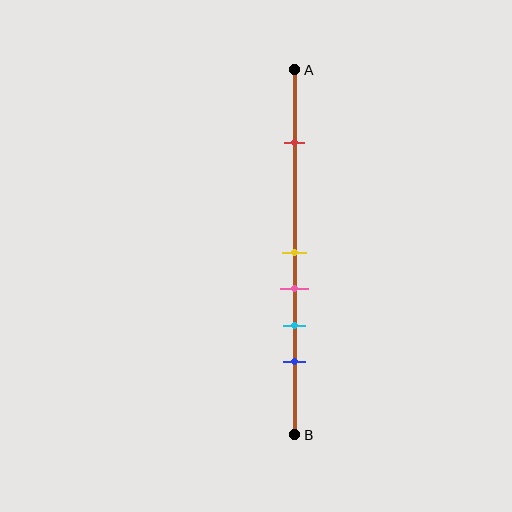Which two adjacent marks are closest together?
The yellow and pink marks are the closest adjacent pair.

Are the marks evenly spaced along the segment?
No, the marks are not evenly spaced.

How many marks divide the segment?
There are 5 marks dividing the segment.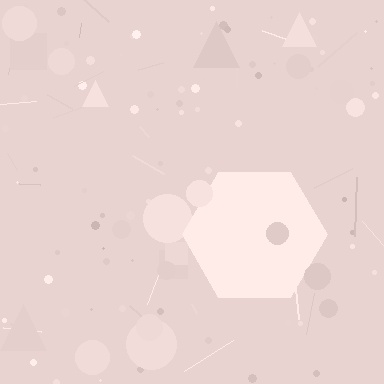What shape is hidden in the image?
A hexagon is hidden in the image.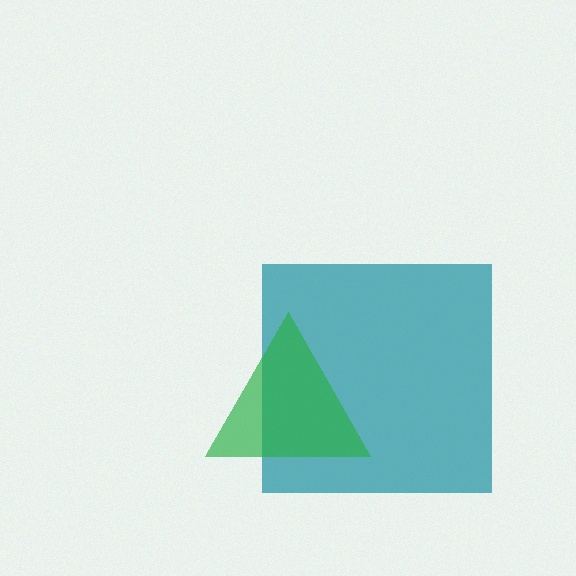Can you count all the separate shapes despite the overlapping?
Yes, there are 2 separate shapes.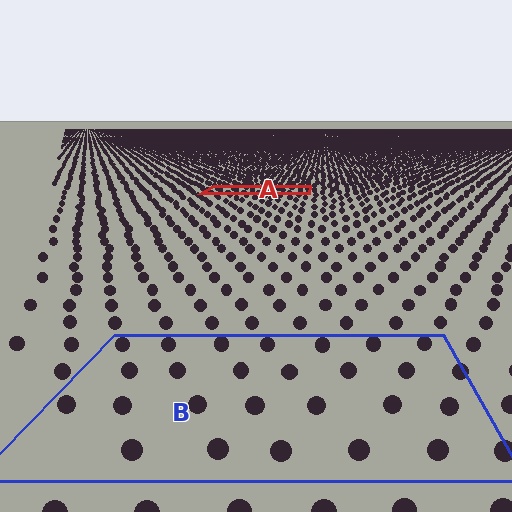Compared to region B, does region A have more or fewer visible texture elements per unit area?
Region A has more texture elements per unit area — they are packed more densely because it is farther away.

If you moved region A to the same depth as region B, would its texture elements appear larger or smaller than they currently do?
They would appear larger. At a closer depth, the same texture elements are projected at a bigger on-screen size.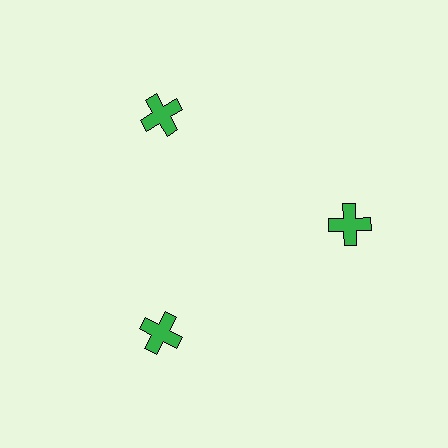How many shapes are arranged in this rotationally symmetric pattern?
There are 3 shapes, arranged in 3 groups of 1.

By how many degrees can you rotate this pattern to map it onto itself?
The pattern maps onto itself every 120 degrees of rotation.